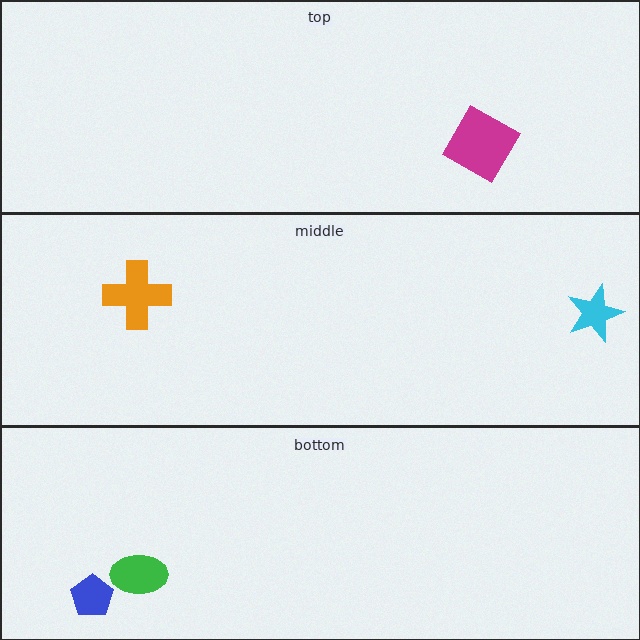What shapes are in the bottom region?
The green ellipse, the blue pentagon.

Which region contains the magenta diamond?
The top region.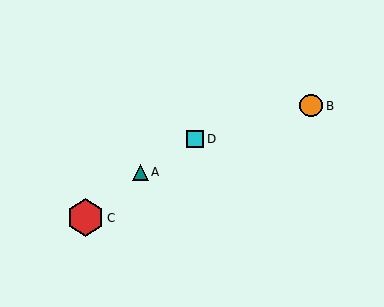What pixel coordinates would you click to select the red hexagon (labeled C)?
Click at (85, 218) to select the red hexagon C.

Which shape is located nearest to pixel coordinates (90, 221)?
The red hexagon (labeled C) at (85, 218) is nearest to that location.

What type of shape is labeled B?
Shape B is an orange circle.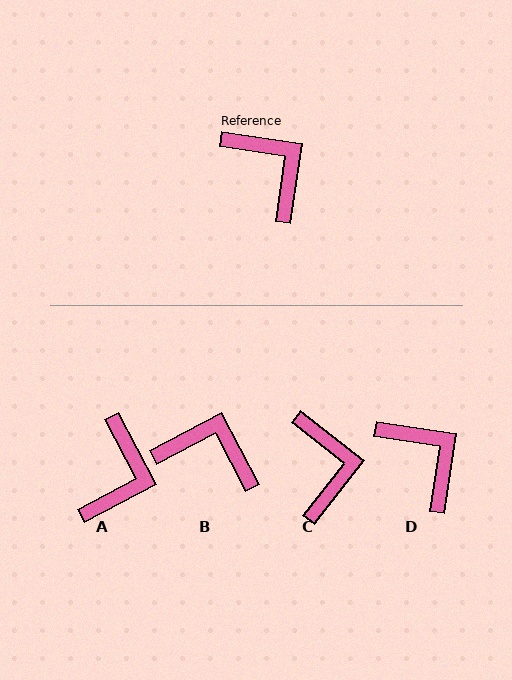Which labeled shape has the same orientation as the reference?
D.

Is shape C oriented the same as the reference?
No, it is off by about 30 degrees.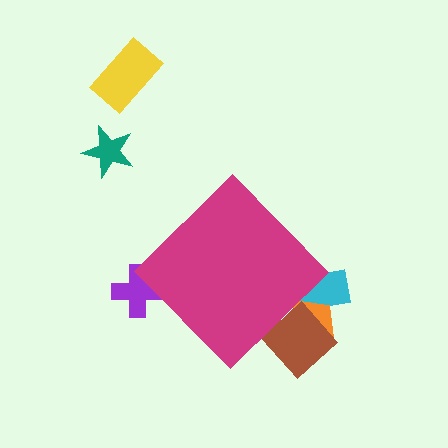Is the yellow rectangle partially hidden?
No, the yellow rectangle is fully visible.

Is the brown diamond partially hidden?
Yes, the brown diamond is partially hidden behind the magenta diamond.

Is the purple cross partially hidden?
Yes, the purple cross is partially hidden behind the magenta diamond.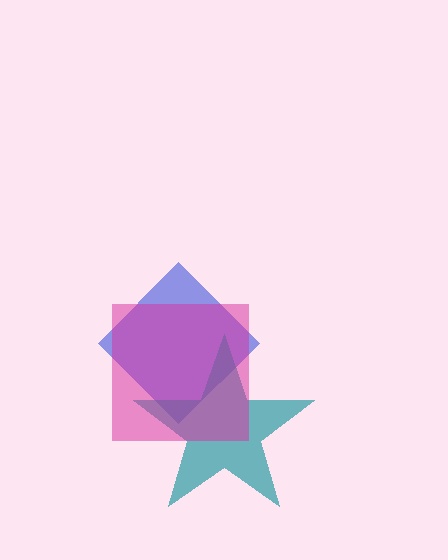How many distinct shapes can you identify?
There are 3 distinct shapes: a blue diamond, a teal star, a magenta square.